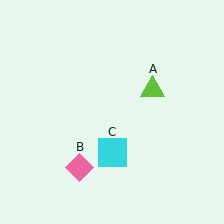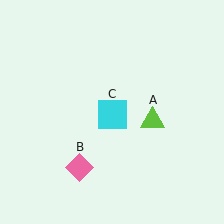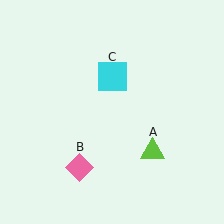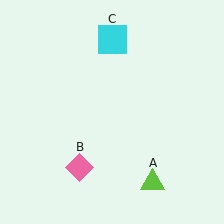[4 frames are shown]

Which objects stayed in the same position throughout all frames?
Pink diamond (object B) remained stationary.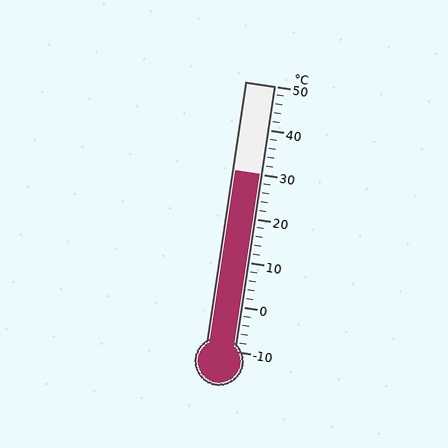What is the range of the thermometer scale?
The thermometer scale ranges from -10°C to 50°C.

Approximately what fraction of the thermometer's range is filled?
The thermometer is filled to approximately 65% of its range.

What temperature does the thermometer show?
The thermometer shows approximately 30°C.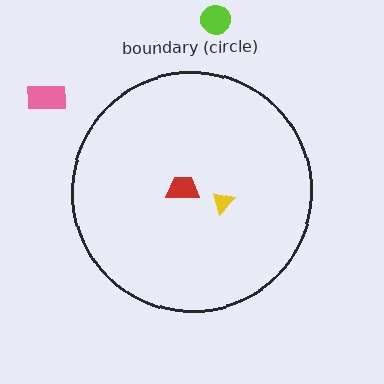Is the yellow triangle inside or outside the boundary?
Inside.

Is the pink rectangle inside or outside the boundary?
Outside.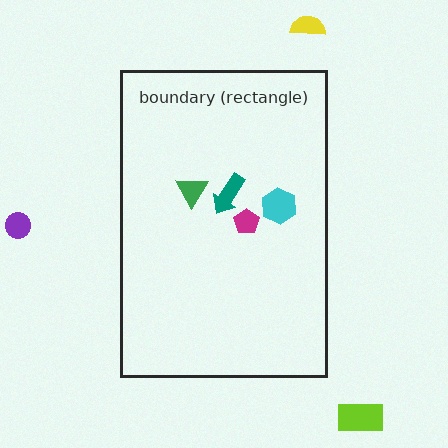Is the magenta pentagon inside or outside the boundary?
Inside.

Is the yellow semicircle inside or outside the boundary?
Outside.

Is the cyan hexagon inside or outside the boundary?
Inside.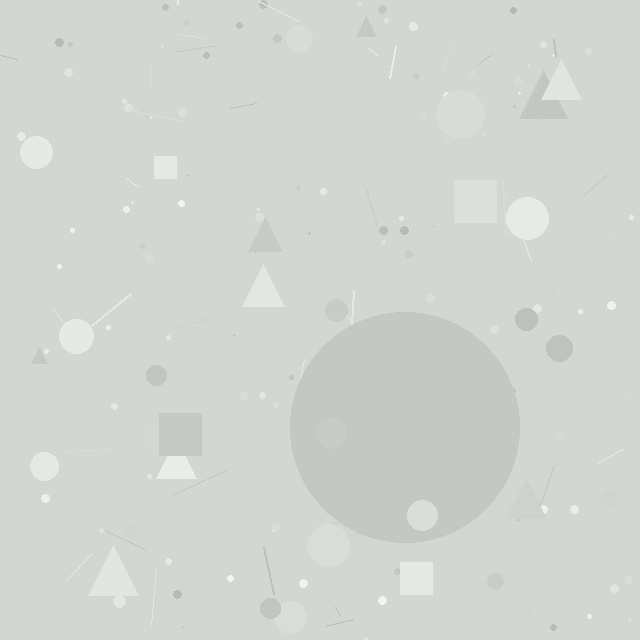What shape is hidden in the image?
A circle is hidden in the image.